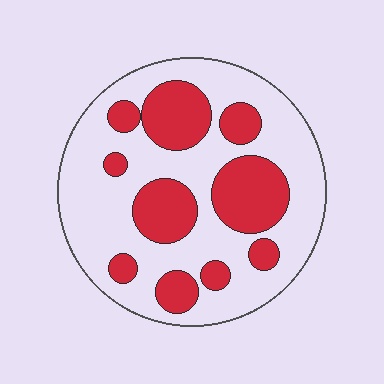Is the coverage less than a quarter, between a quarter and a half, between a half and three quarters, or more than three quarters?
Between a quarter and a half.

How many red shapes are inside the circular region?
10.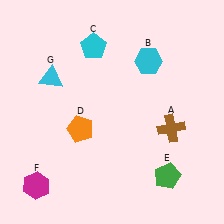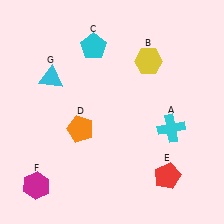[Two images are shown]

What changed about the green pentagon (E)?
In Image 1, E is green. In Image 2, it changed to red.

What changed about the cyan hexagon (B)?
In Image 1, B is cyan. In Image 2, it changed to yellow.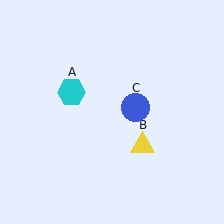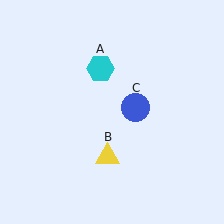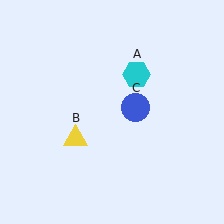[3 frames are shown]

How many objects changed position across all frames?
2 objects changed position: cyan hexagon (object A), yellow triangle (object B).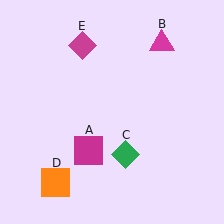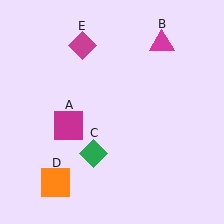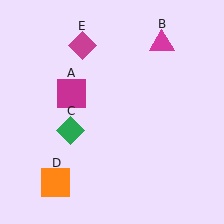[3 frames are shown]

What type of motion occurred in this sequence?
The magenta square (object A), green diamond (object C) rotated clockwise around the center of the scene.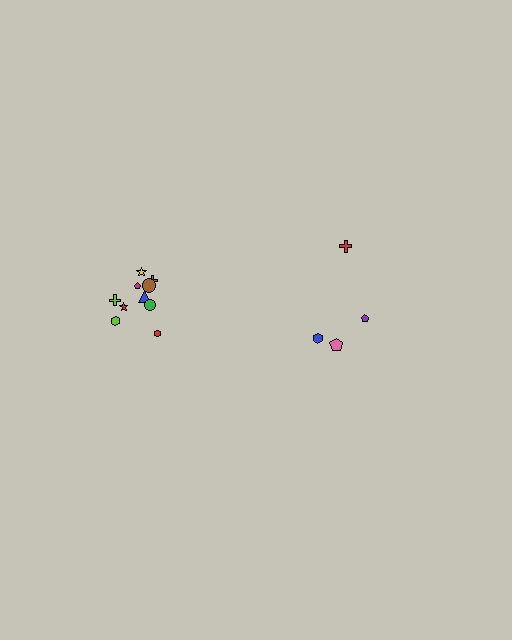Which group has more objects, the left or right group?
The left group.